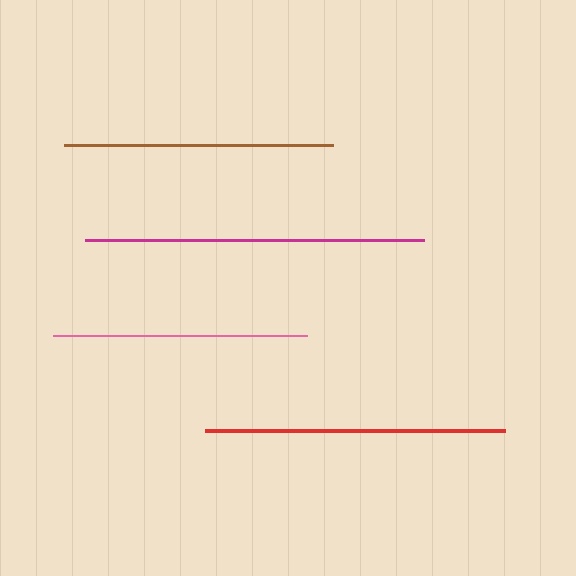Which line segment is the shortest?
The pink line is the shortest at approximately 254 pixels.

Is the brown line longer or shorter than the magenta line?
The magenta line is longer than the brown line.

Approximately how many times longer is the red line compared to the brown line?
The red line is approximately 1.1 times the length of the brown line.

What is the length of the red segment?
The red segment is approximately 300 pixels long.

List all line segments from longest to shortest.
From longest to shortest: magenta, red, brown, pink.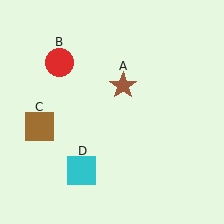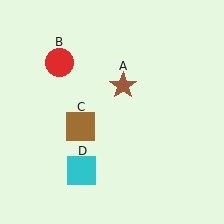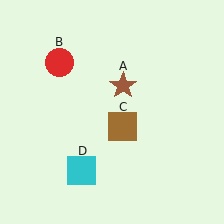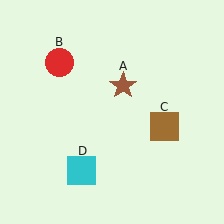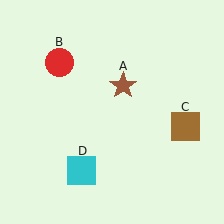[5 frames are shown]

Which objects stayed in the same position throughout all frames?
Brown star (object A) and red circle (object B) and cyan square (object D) remained stationary.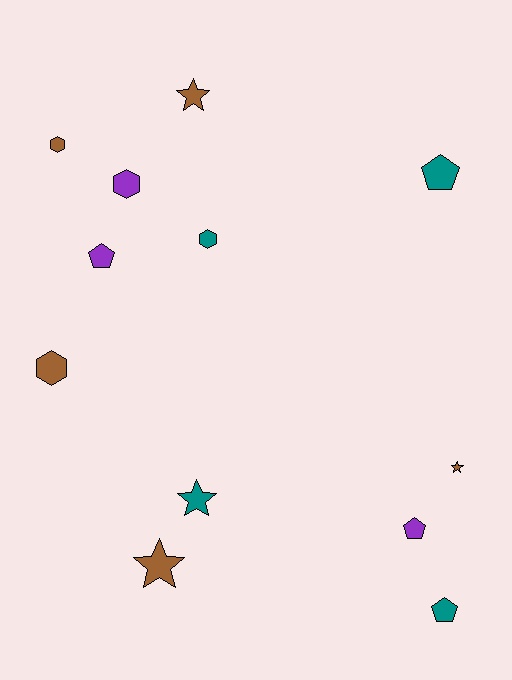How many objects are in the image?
There are 12 objects.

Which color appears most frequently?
Brown, with 5 objects.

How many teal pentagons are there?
There are 2 teal pentagons.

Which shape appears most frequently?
Star, with 4 objects.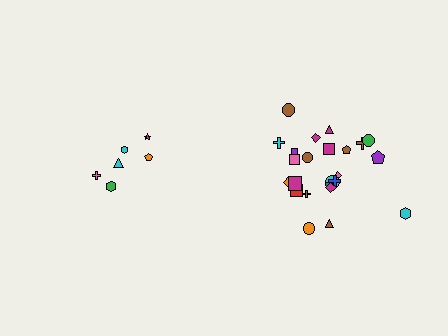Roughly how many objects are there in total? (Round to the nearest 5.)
Roughly 30 objects in total.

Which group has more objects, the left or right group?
The right group.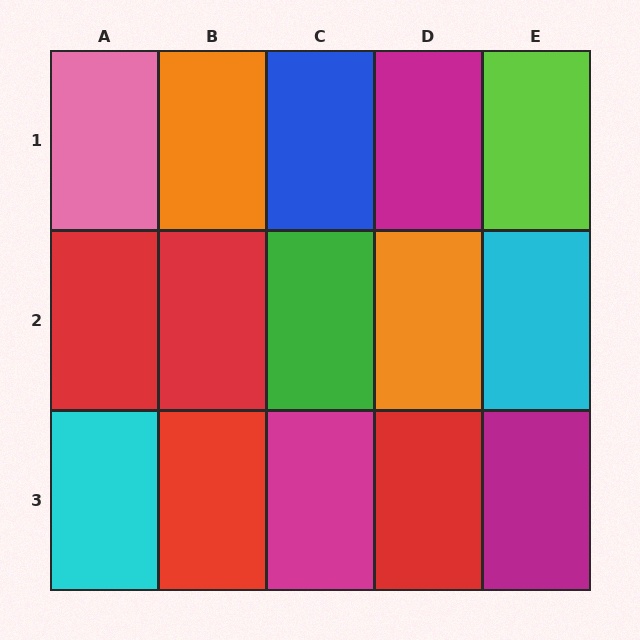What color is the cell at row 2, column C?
Green.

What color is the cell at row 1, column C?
Blue.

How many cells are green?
1 cell is green.